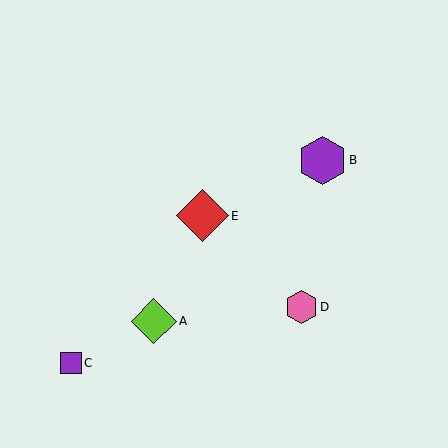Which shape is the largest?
The red diamond (labeled E) is the largest.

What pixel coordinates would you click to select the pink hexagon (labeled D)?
Click at (301, 307) to select the pink hexagon D.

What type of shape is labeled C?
Shape C is a purple square.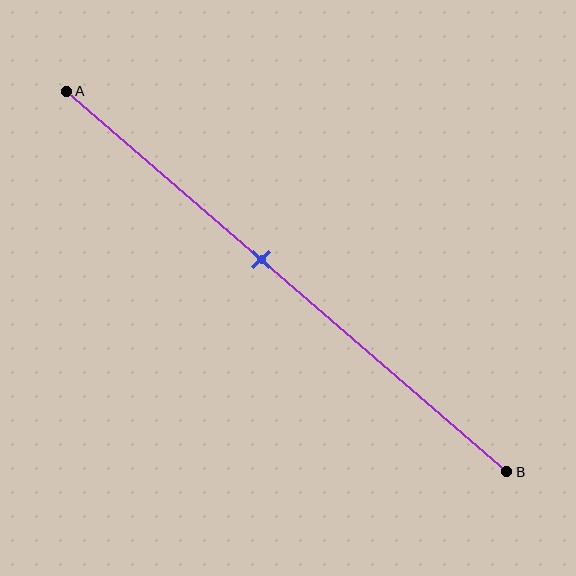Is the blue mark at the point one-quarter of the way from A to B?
No, the mark is at about 45% from A, not at the 25% one-quarter point.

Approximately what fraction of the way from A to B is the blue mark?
The blue mark is approximately 45% of the way from A to B.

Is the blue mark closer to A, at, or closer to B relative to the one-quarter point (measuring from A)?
The blue mark is closer to point B than the one-quarter point of segment AB.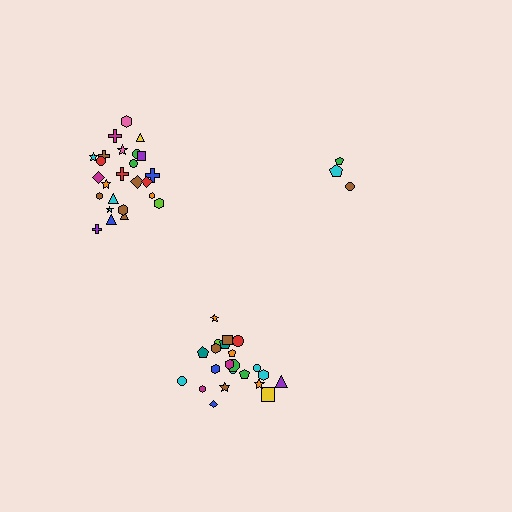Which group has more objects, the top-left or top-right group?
The top-left group.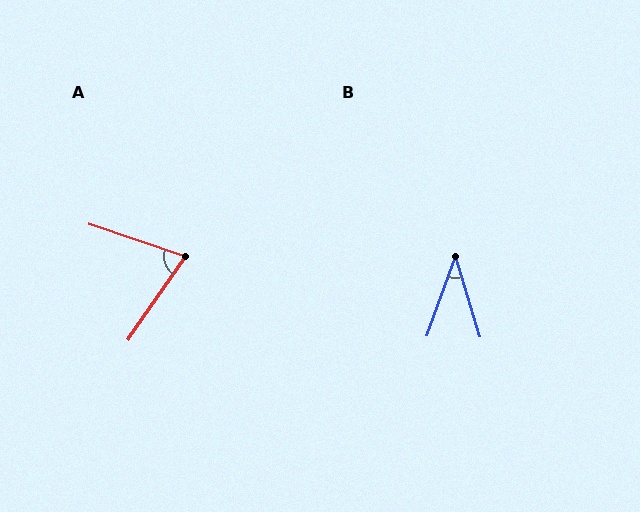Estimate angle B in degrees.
Approximately 37 degrees.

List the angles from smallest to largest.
B (37°), A (74°).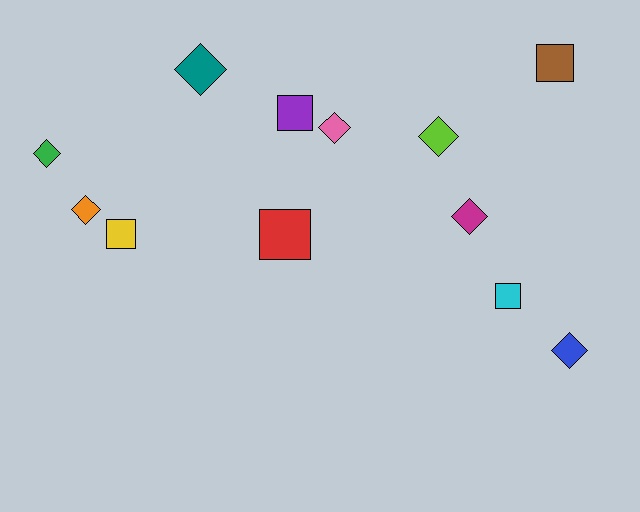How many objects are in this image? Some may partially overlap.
There are 12 objects.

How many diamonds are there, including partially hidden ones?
There are 7 diamonds.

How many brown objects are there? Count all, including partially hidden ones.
There is 1 brown object.